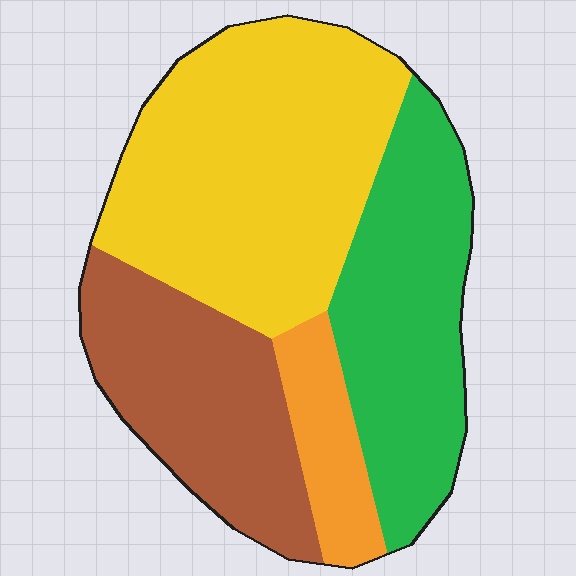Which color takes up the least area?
Orange, at roughly 10%.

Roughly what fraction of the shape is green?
Green covers about 25% of the shape.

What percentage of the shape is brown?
Brown takes up less than a quarter of the shape.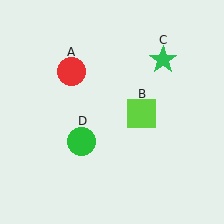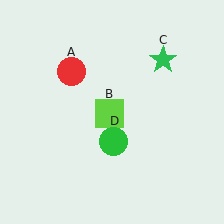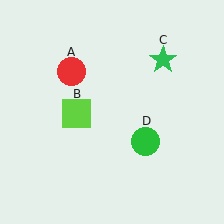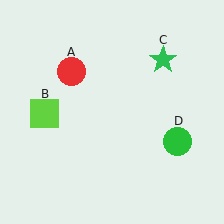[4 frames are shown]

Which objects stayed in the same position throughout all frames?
Red circle (object A) and green star (object C) remained stationary.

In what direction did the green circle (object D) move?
The green circle (object D) moved right.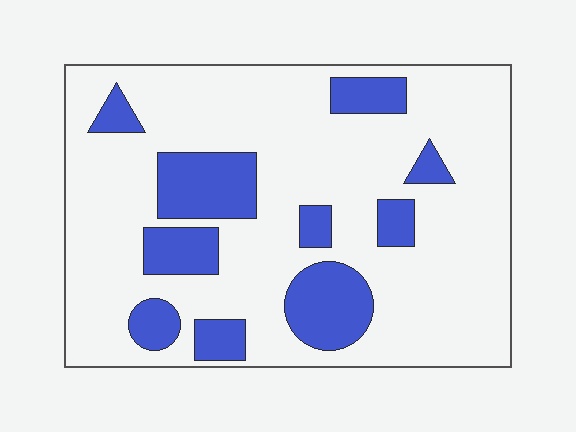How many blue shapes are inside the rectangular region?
10.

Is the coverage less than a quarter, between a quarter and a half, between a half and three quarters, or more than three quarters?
Less than a quarter.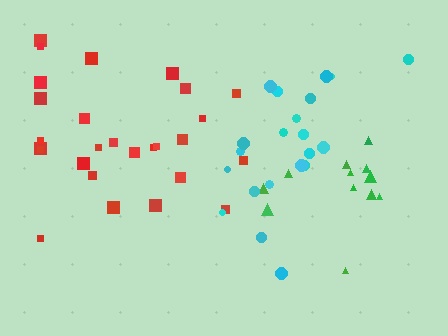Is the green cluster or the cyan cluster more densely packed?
Green.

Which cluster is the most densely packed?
Green.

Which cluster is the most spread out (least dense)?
Red.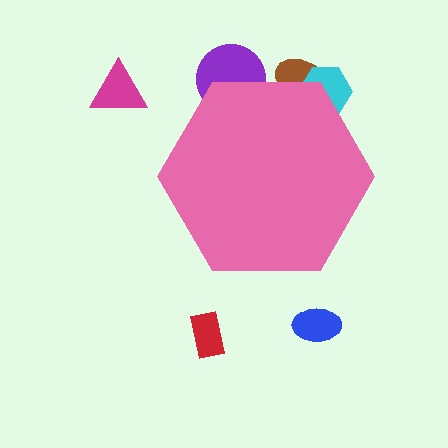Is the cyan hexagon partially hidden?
Yes, the cyan hexagon is partially hidden behind the pink hexagon.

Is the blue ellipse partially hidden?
No, the blue ellipse is fully visible.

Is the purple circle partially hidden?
Yes, the purple circle is partially hidden behind the pink hexagon.